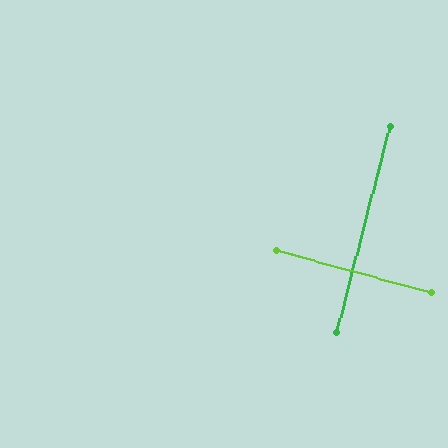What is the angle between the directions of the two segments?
Approximately 89 degrees.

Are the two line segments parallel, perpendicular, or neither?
Perpendicular — they meet at approximately 89°.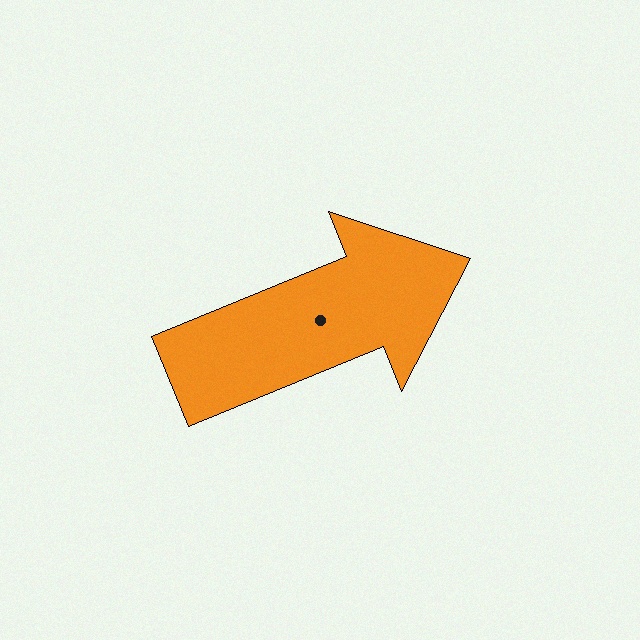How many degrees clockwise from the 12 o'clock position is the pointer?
Approximately 68 degrees.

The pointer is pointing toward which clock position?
Roughly 2 o'clock.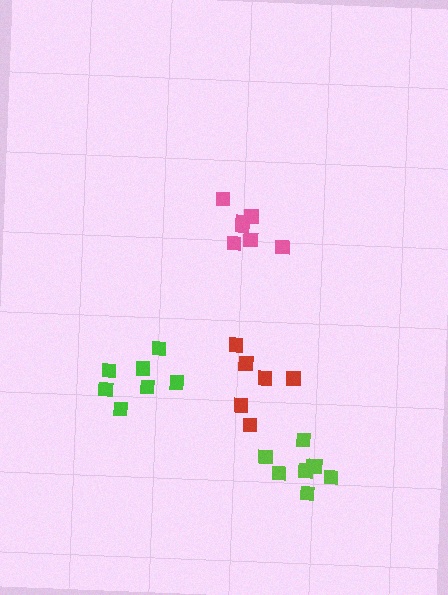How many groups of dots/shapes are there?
There are 4 groups.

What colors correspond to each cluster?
The clusters are colored: green, lime, pink, red.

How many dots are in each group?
Group 1: 7 dots, Group 2: 8 dots, Group 3: 7 dots, Group 4: 6 dots (28 total).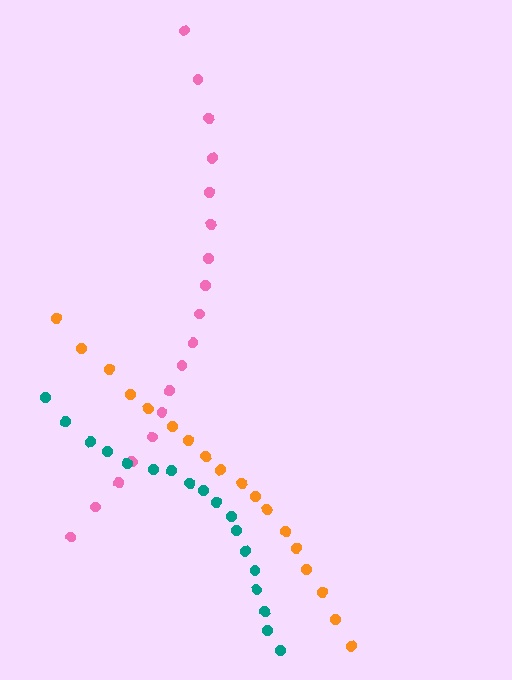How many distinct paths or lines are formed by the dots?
There are 3 distinct paths.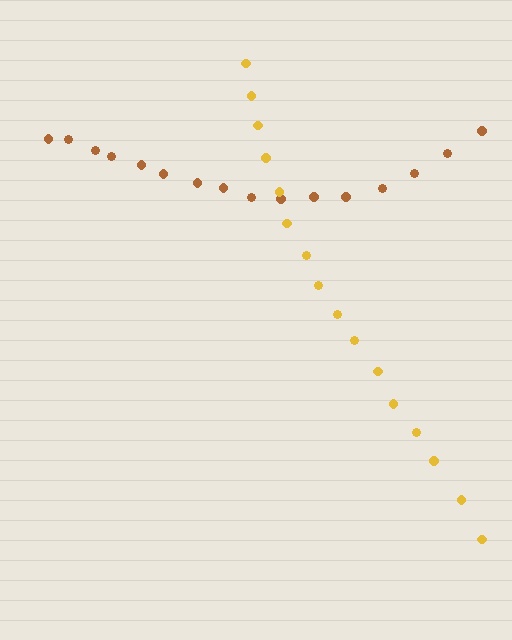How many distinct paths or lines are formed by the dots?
There are 2 distinct paths.